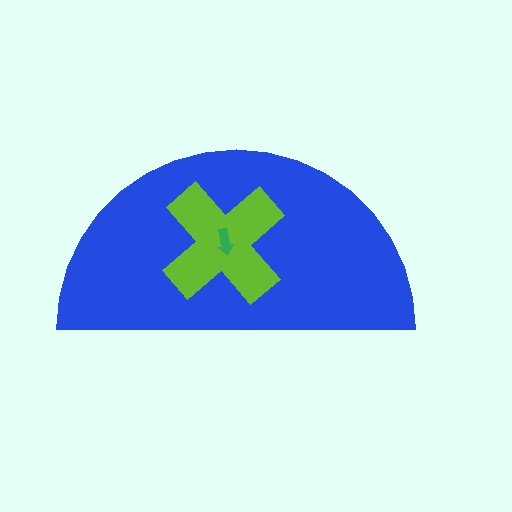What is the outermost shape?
The blue semicircle.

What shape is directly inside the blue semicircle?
The lime cross.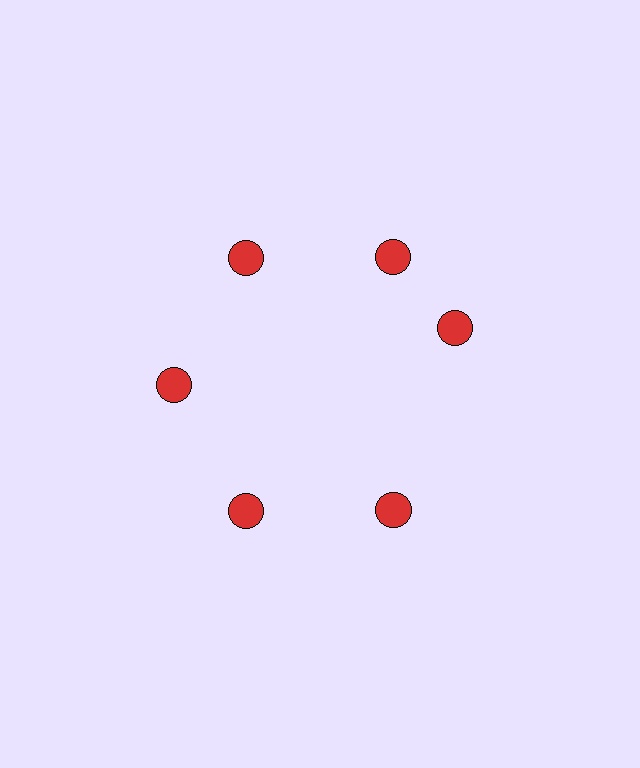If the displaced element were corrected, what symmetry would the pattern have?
It would have 6-fold rotational symmetry — the pattern would map onto itself every 60 degrees.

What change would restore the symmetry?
The symmetry would be restored by rotating it back into even spacing with its neighbors so that all 6 circles sit at equal angles and equal distance from the center.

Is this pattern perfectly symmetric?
No. The 6 red circles are arranged in a ring, but one element near the 3 o'clock position is rotated out of alignment along the ring, breaking the 6-fold rotational symmetry.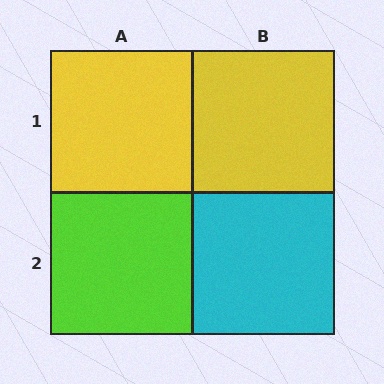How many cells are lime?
1 cell is lime.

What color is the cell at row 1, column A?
Yellow.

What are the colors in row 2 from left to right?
Lime, cyan.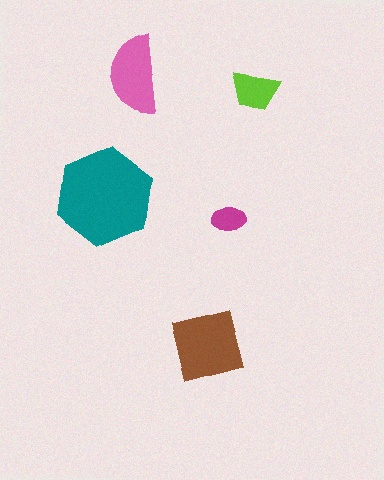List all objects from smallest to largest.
The magenta ellipse, the lime trapezoid, the pink semicircle, the brown square, the teal hexagon.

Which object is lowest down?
The brown square is bottommost.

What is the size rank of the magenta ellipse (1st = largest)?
5th.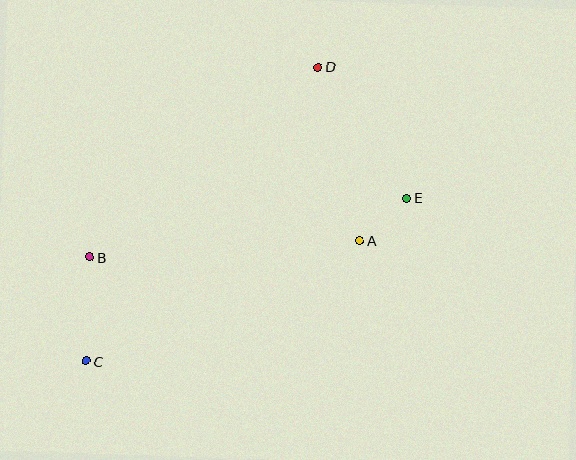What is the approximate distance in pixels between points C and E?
The distance between C and E is approximately 360 pixels.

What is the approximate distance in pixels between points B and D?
The distance between B and D is approximately 297 pixels.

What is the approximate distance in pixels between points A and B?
The distance between A and B is approximately 270 pixels.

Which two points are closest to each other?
Points A and E are closest to each other.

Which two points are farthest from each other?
Points C and D are farthest from each other.